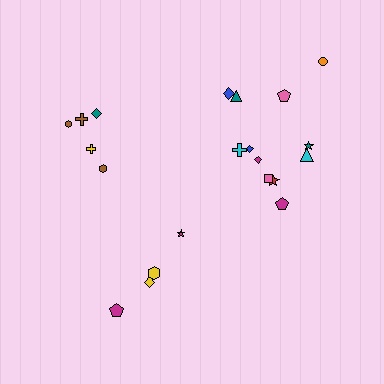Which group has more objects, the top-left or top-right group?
The top-right group.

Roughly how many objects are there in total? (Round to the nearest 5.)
Roughly 20 objects in total.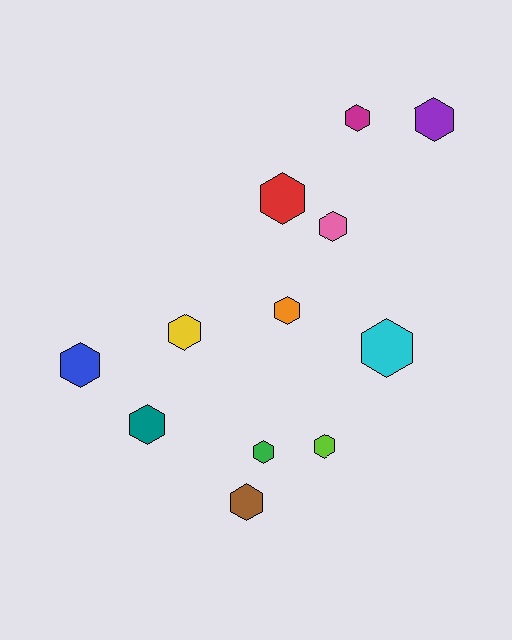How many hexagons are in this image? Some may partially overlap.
There are 12 hexagons.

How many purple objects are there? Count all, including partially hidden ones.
There is 1 purple object.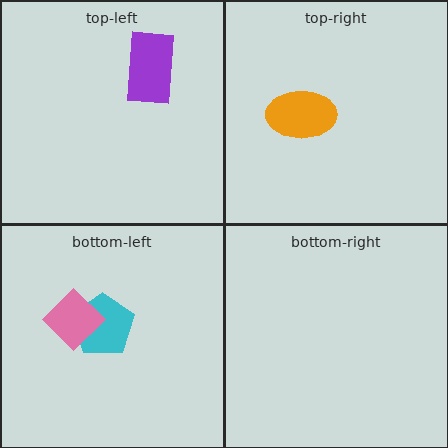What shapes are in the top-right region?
The orange ellipse.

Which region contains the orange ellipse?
The top-right region.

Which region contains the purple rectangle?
The top-left region.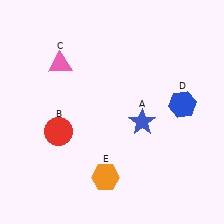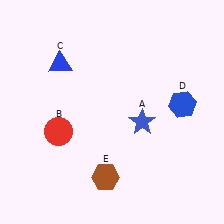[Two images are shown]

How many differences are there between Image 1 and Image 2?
There are 2 differences between the two images.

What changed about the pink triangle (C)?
In Image 1, C is pink. In Image 2, it changed to blue.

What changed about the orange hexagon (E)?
In Image 1, E is orange. In Image 2, it changed to brown.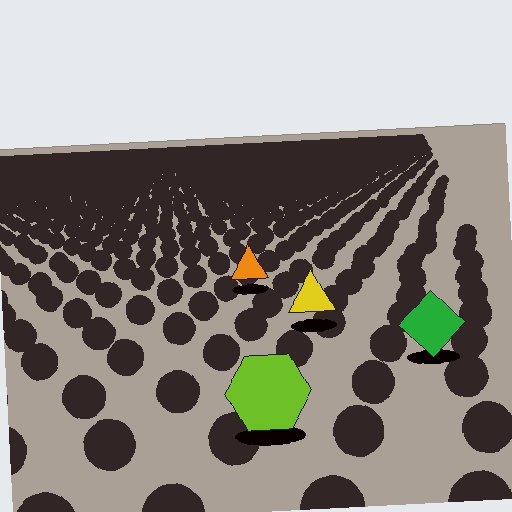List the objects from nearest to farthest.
From nearest to farthest: the lime hexagon, the green diamond, the yellow triangle, the orange triangle.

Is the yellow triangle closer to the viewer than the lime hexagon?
No. The lime hexagon is closer — you can tell from the texture gradient: the ground texture is coarser near it.